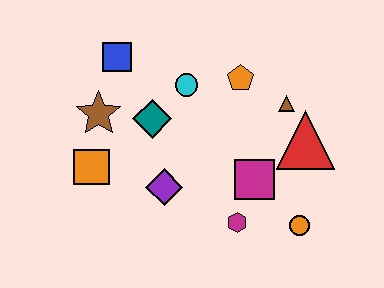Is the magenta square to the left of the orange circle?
Yes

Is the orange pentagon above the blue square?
No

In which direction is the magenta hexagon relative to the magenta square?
The magenta hexagon is below the magenta square.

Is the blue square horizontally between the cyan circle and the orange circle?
No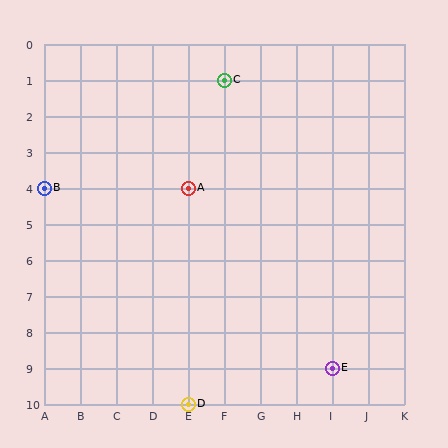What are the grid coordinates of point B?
Point B is at grid coordinates (A, 4).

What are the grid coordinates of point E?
Point E is at grid coordinates (I, 9).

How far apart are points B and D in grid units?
Points B and D are 4 columns and 6 rows apart (about 7.2 grid units diagonally).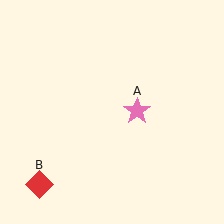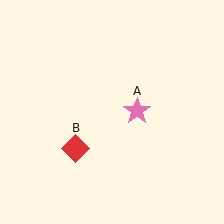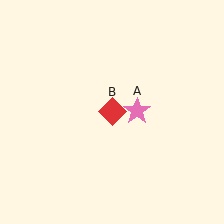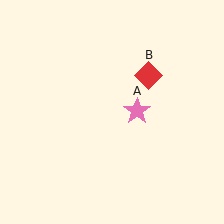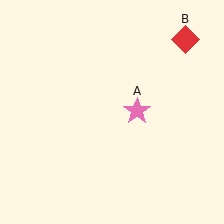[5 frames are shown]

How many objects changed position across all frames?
1 object changed position: red diamond (object B).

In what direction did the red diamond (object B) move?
The red diamond (object B) moved up and to the right.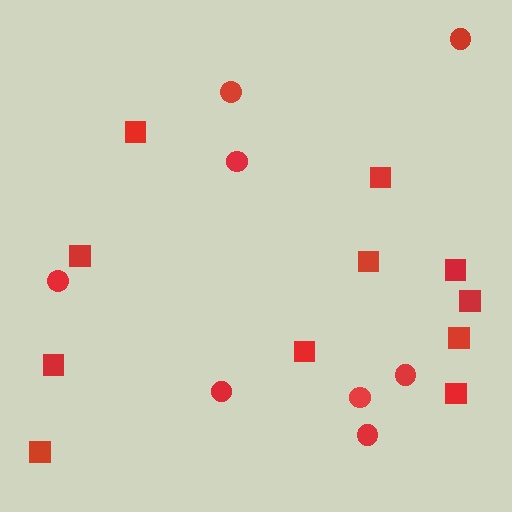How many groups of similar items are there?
There are 2 groups: one group of squares (11) and one group of circles (8).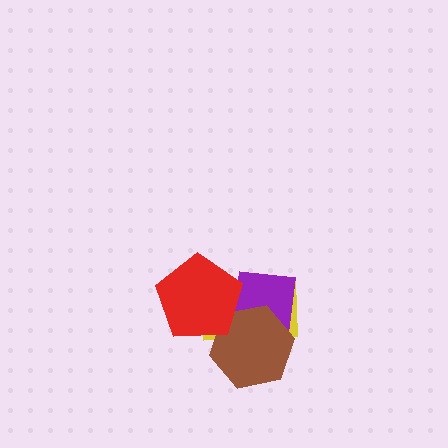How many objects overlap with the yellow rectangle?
3 objects overlap with the yellow rectangle.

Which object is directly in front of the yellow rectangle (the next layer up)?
The purple square is directly in front of the yellow rectangle.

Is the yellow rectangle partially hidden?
Yes, it is partially covered by another shape.